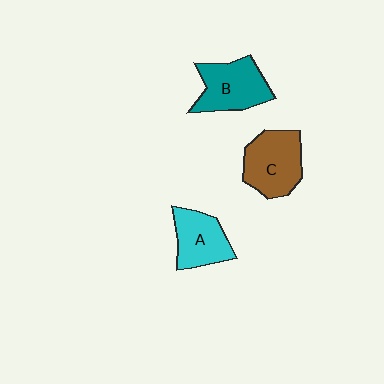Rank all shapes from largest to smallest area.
From largest to smallest: C (brown), B (teal), A (cyan).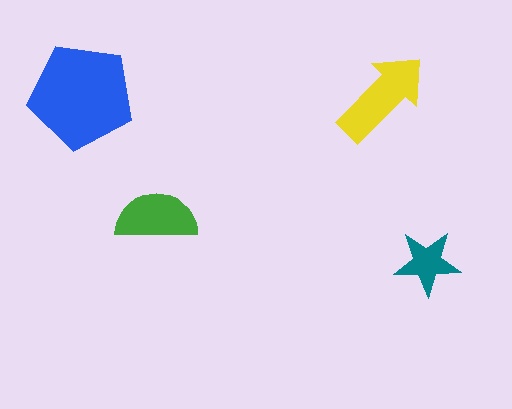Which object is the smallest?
The teal star.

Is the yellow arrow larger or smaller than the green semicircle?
Larger.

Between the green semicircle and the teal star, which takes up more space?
The green semicircle.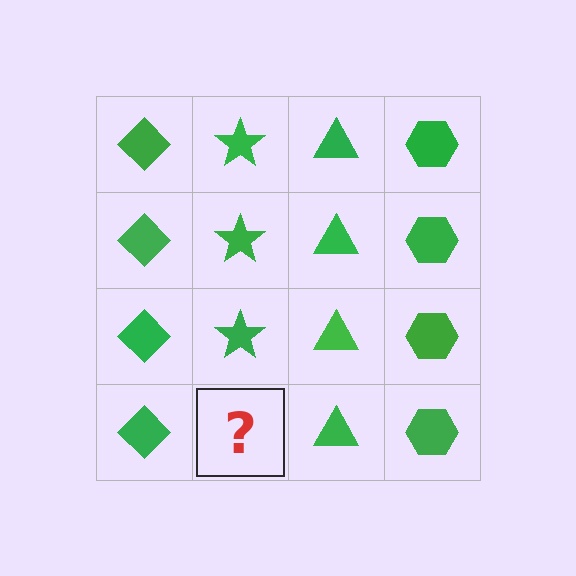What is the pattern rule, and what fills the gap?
The rule is that each column has a consistent shape. The gap should be filled with a green star.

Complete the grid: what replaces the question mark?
The question mark should be replaced with a green star.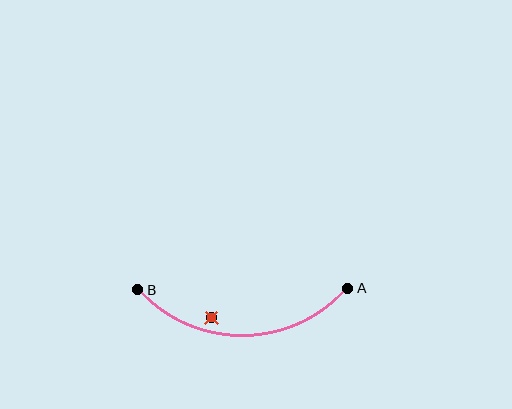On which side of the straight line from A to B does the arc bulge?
The arc bulges below the straight line connecting A and B.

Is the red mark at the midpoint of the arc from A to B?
No — the red mark does not lie on the arc at all. It sits slightly inside the curve.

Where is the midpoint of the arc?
The arc midpoint is the point on the curve farthest from the straight line joining A and B. It sits below that line.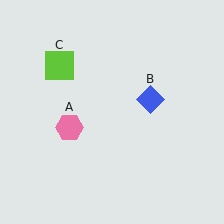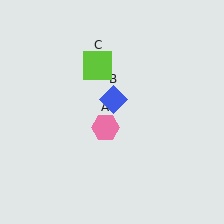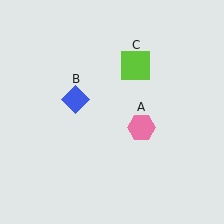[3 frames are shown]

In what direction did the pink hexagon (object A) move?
The pink hexagon (object A) moved right.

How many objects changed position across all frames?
3 objects changed position: pink hexagon (object A), blue diamond (object B), lime square (object C).